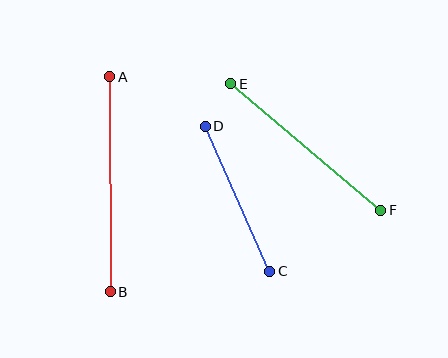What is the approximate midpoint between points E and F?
The midpoint is at approximately (306, 147) pixels.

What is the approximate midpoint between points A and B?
The midpoint is at approximately (110, 184) pixels.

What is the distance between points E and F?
The distance is approximately 196 pixels.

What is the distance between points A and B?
The distance is approximately 215 pixels.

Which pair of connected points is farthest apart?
Points A and B are farthest apart.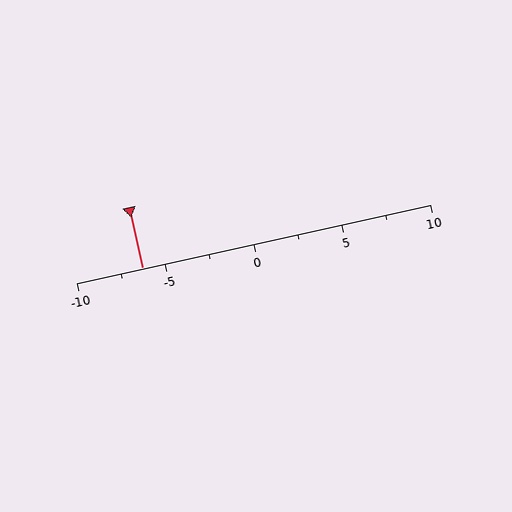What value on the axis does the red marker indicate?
The marker indicates approximately -6.2.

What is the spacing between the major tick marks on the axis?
The major ticks are spaced 5 apart.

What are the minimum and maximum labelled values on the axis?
The axis runs from -10 to 10.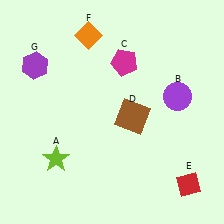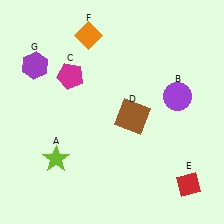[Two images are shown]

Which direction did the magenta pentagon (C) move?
The magenta pentagon (C) moved left.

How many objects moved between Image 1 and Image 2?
1 object moved between the two images.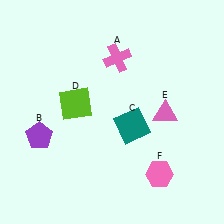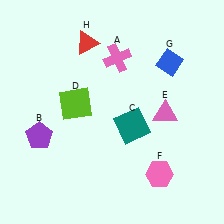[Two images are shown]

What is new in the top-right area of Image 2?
A blue diamond (G) was added in the top-right area of Image 2.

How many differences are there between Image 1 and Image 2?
There are 2 differences between the two images.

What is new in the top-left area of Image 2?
A red triangle (H) was added in the top-left area of Image 2.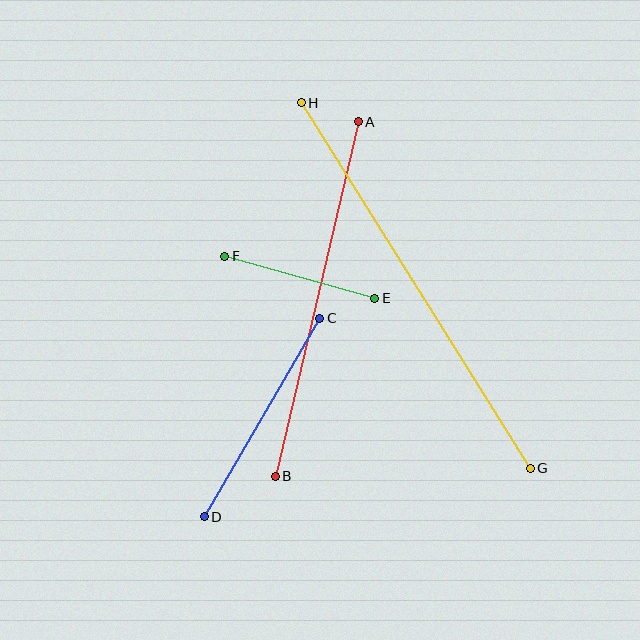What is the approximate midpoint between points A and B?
The midpoint is at approximately (317, 299) pixels.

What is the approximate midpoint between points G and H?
The midpoint is at approximately (416, 286) pixels.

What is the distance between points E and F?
The distance is approximately 155 pixels.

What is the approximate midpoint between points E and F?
The midpoint is at approximately (300, 277) pixels.